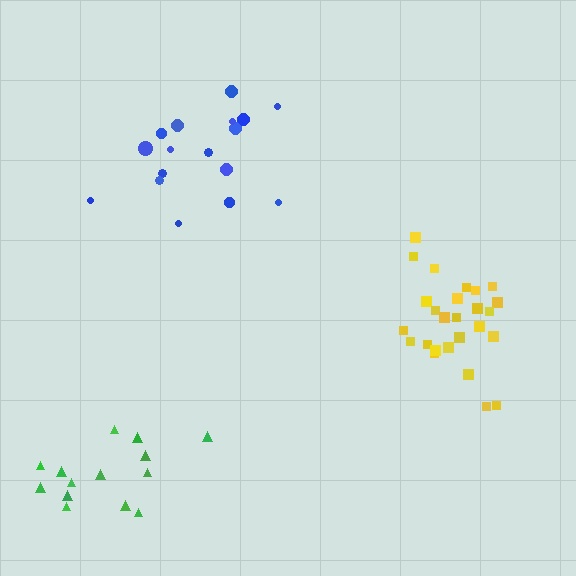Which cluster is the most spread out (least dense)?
Green.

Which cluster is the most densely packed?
Yellow.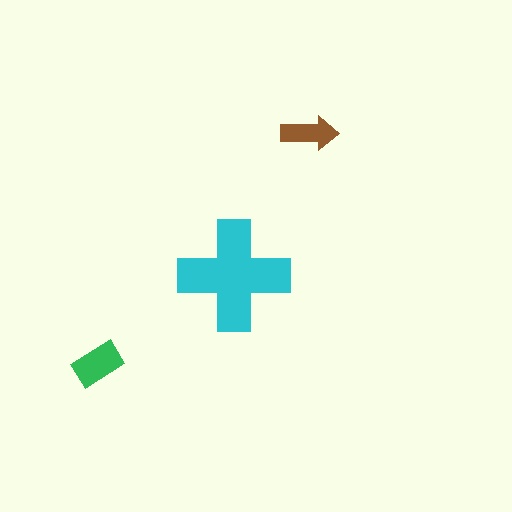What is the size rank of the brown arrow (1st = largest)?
3rd.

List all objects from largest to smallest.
The cyan cross, the green rectangle, the brown arrow.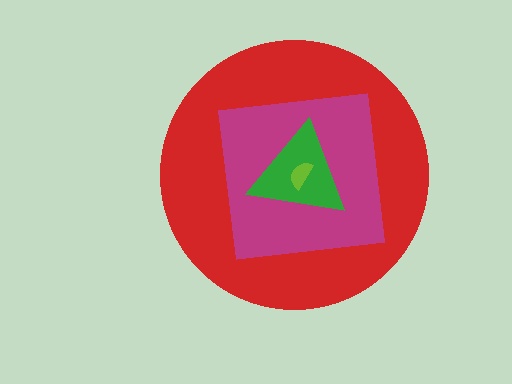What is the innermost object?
The lime semicircle.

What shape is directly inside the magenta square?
The green triangle.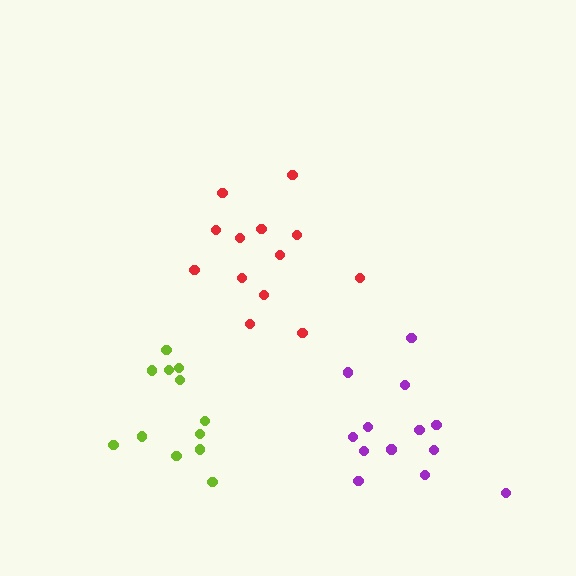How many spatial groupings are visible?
There are 3 spatial groupings.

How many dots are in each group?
Group 1: 12 dots, Group 2: 13 dots, Group 3: 13 dots (38 total).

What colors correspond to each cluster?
The clusters are colored: lime, red, purple.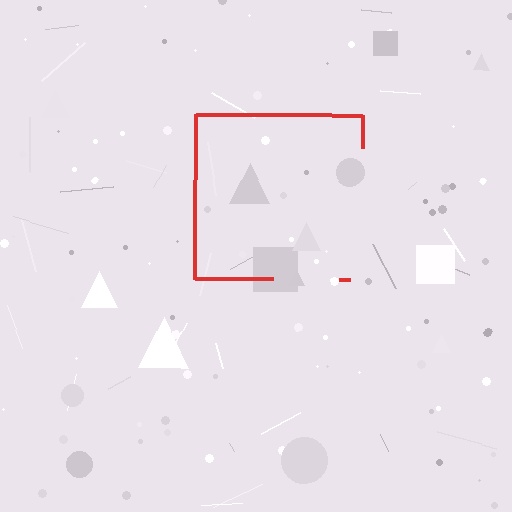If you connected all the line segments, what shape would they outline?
They would outline a square.